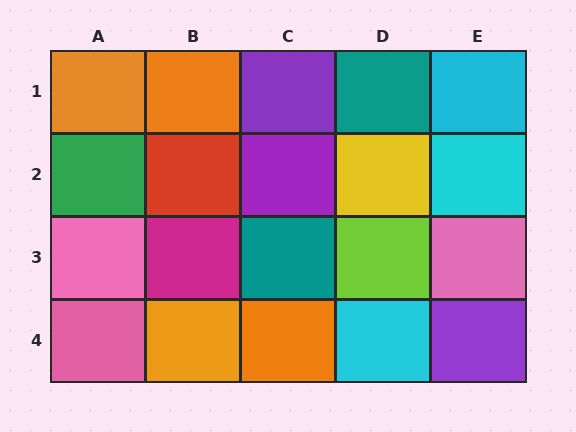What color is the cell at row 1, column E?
Cyan.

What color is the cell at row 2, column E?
Cyan.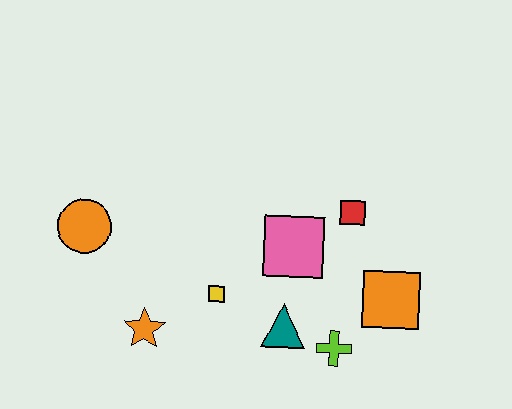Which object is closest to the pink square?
The red square is closest to the pink square.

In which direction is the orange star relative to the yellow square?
The orange star is to the left of the yellow square.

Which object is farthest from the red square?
The orange circle is farthest from the red square.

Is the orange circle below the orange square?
No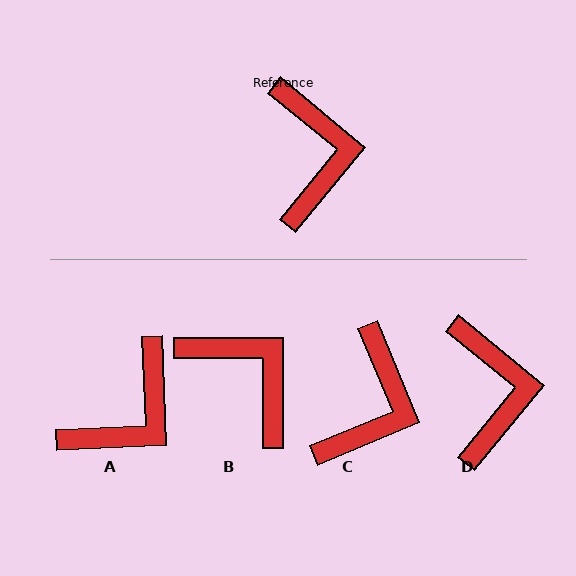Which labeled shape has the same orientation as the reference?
D.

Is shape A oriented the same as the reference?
No, it is off by about 48 degrees.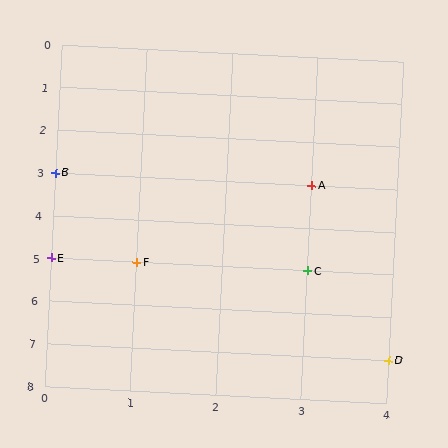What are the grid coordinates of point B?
Point B is at grid coordinates (0, 3).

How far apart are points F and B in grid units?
Points F and B are 1 column and 2 rows apart (about 2.2 grid units diagonally).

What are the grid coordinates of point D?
Point D is at grid coordinates (4, 7).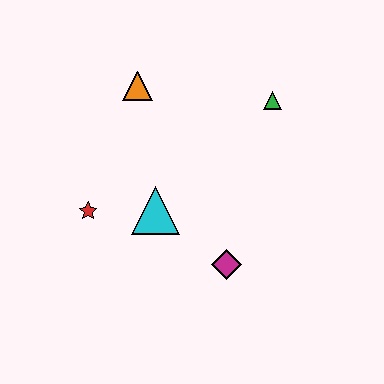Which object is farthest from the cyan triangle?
The green triangle is farthest from the cyan triangle.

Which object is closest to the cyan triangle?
The red star is closest to the cyan triangle.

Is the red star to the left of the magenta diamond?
Yes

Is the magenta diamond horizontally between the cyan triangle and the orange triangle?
No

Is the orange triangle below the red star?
No